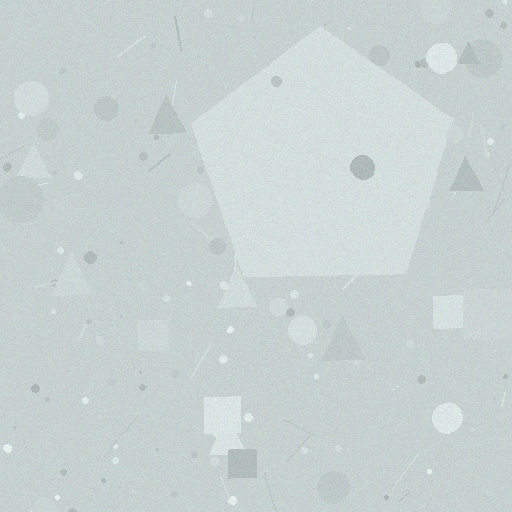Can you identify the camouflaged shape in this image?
The camouflaged shape is a pentagon.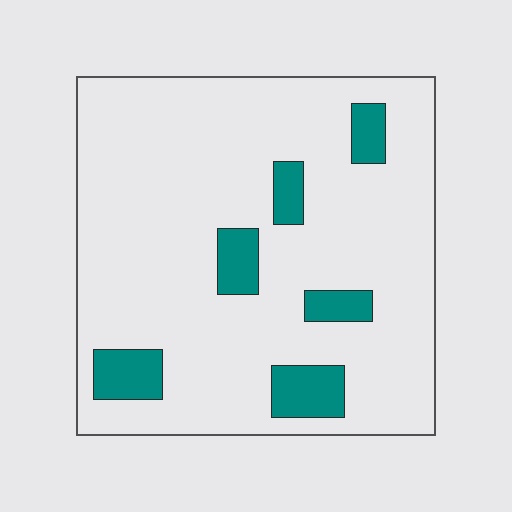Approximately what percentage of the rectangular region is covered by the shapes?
Approximately 15%.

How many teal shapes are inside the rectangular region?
6.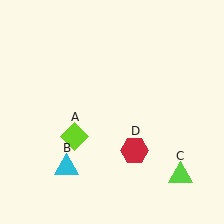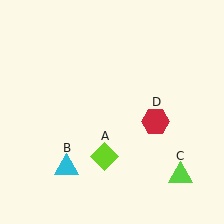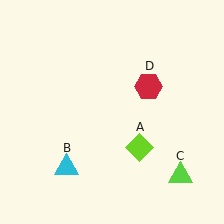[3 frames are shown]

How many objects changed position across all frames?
2 objects changed position: lime diamond (object A), red hexagon (object D).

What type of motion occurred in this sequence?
The lime diamond (object A), red hexagon (object D) rotated counterclockwise around the center of the scene.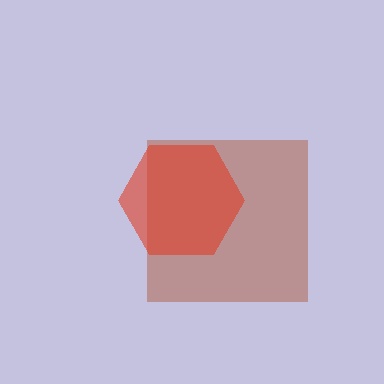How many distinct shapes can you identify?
There are 2 distinct shapes: a brown square, a red hexagon.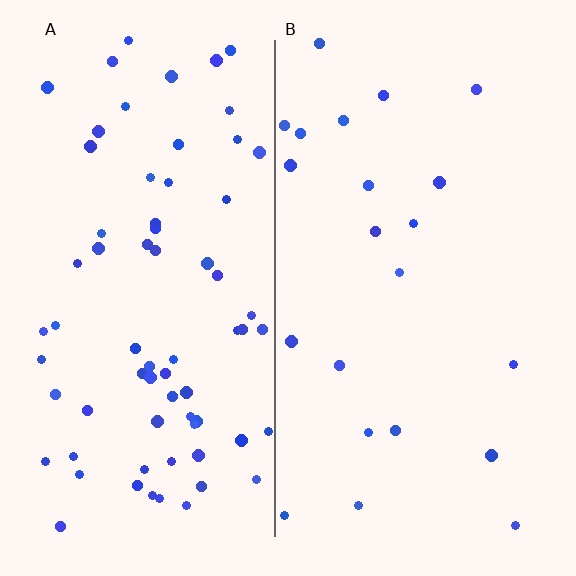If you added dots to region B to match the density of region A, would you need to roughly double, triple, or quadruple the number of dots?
Approximately triple.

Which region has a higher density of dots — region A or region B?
A (the left).